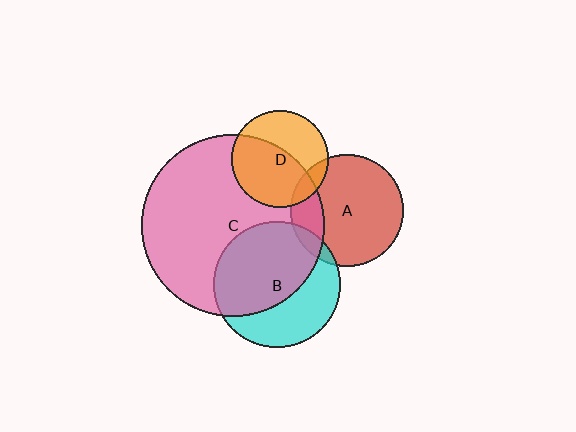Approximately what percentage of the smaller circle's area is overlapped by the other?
Approximately 60%.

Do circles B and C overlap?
Yes.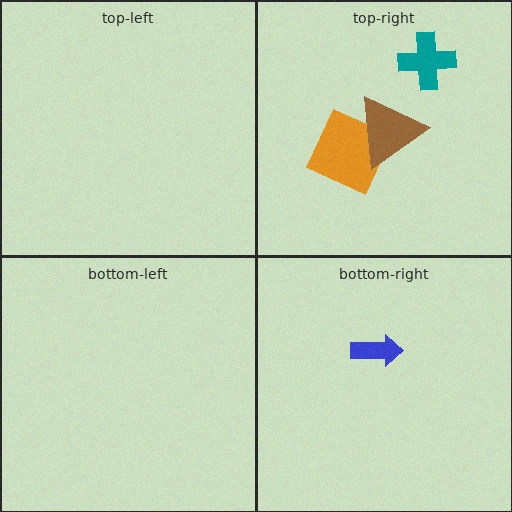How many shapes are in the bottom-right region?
1.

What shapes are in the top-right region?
The teal cross, the orange square, the brown triangle.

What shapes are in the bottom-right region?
The blue arrow.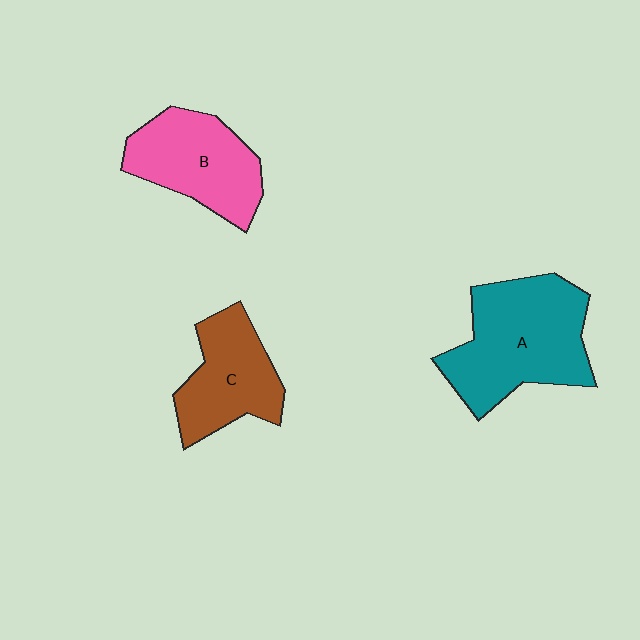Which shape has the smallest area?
Shape C (brown).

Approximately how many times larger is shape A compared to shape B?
Approximately 1.4 times.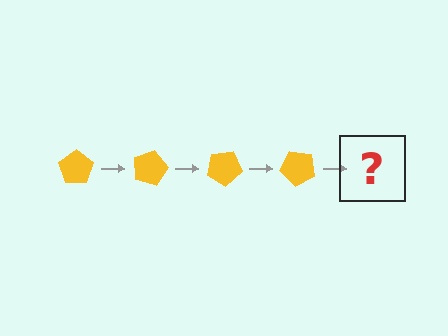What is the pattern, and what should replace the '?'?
The pattern is that the pentagon rotates 15 degrees each step. The '?' should be a yellow pentagon rotated 60 degrees.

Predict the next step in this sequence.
The next step is a yellow pentagon rotated 60 degrees.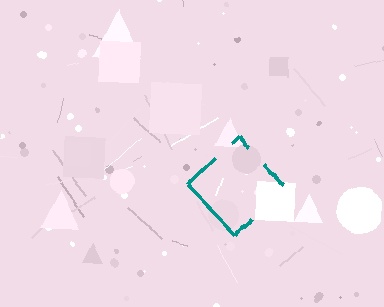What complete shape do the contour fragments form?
The contour fragments form a diamond.